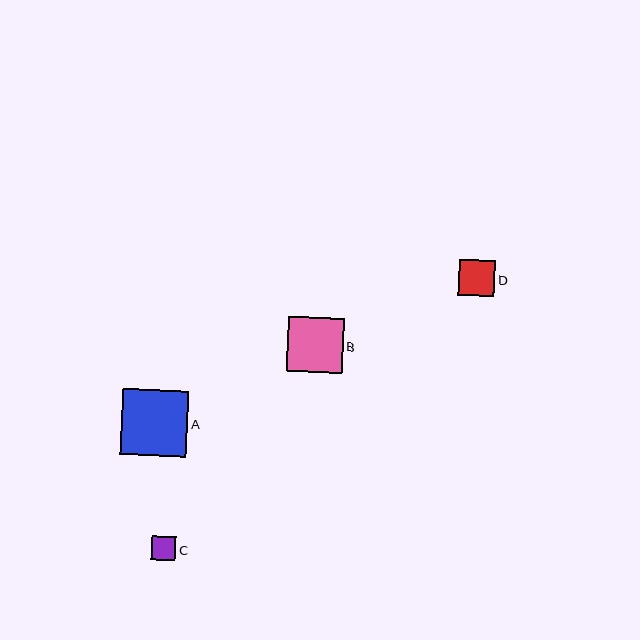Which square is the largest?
Square A is the largest with a size of approximately 66 pixels.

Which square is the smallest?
Square C is the smallest with a size of approximately 24 pixels.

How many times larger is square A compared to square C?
Square A is approximately 2.7 times the size of square C.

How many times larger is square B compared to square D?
Square B is approximately 1.5 times the size of square D.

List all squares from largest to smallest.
From largest to smallest: A, B, D, C.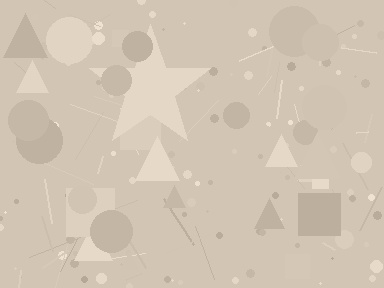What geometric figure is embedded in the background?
A star is embedded in the background.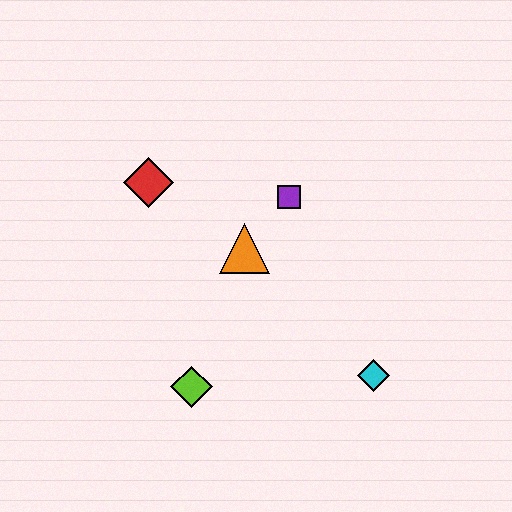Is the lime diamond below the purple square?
Yes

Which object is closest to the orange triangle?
The purple square is closest to the orange triangle.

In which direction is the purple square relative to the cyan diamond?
The purple square is above the cyan diamond.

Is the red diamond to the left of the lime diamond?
Yes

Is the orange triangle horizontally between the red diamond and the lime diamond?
No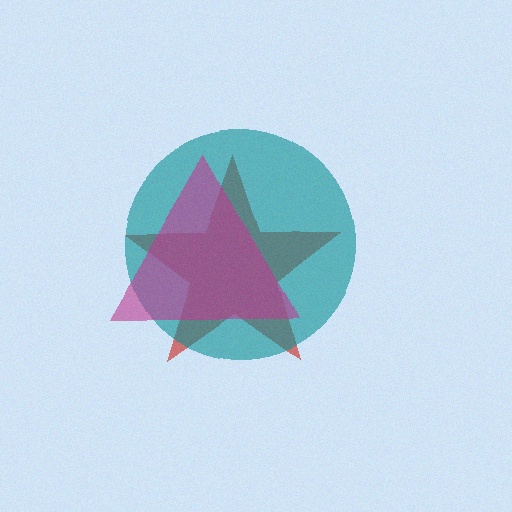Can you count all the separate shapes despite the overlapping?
Yes, there are 3 separate shapes.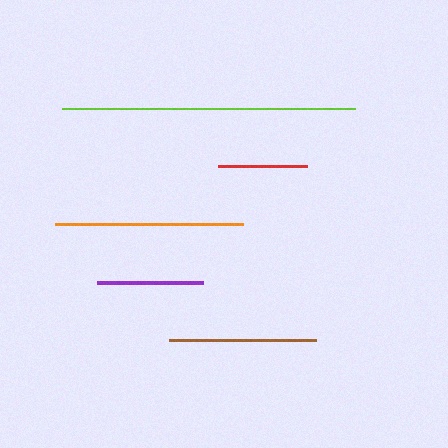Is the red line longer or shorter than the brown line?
The brown line is longer than the red line.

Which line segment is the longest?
The lime line is the longest at approximately 294 pixels.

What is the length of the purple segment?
The purple segment is approximately 106 pixels long.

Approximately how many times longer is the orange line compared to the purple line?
The orange line is approximately 1.8 times the length of the purple line.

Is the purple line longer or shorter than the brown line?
The brown line is longer than the purple line.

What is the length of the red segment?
The red segment is approximately 89 pixels long.